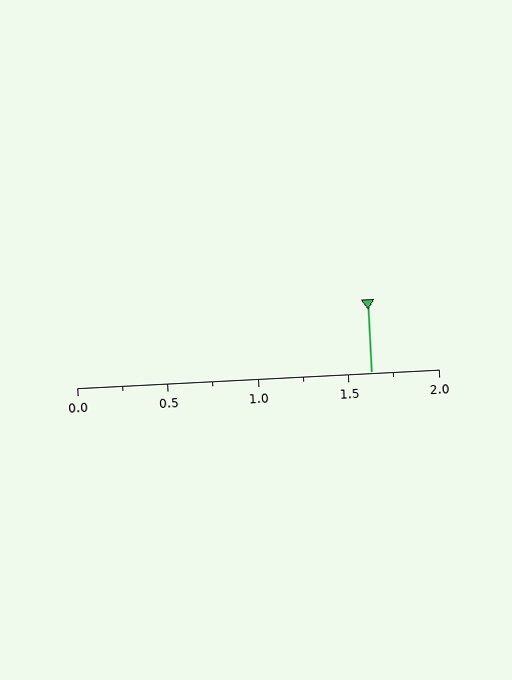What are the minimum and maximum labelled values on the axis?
The axis runs from 0.0 to 2.0.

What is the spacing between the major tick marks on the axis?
The major ticks are spaced 0.5 apart.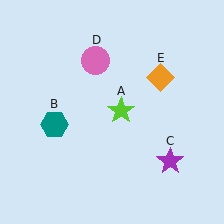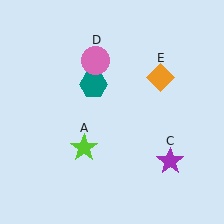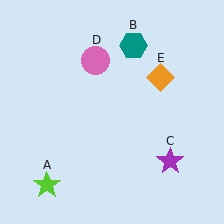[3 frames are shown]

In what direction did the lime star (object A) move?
The lime star (object A) moved down and to the left.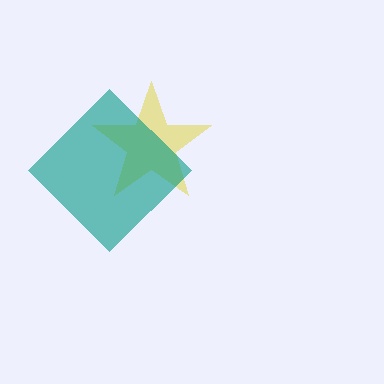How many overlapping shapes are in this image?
There are 2 overlapping shapes in the image.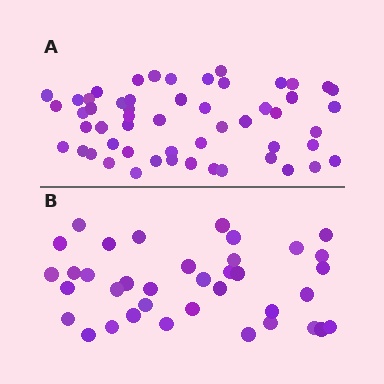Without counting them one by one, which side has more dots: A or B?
Region A (the top region) has more dots.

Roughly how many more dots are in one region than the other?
Region A has approximately 15 more dots than region B.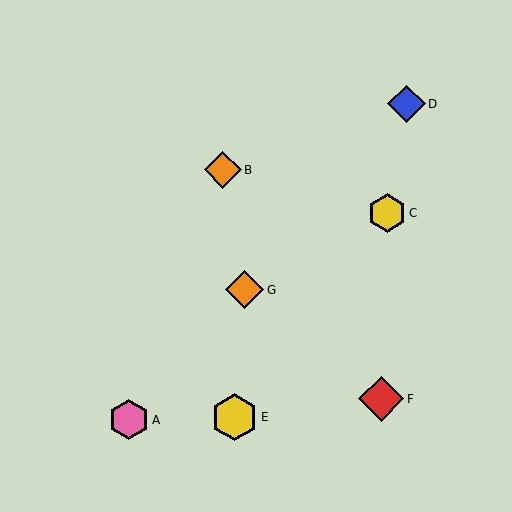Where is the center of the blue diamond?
The center of the blue diamond is at (407, 104).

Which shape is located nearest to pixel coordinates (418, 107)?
The blue diamond (labeled D) at (407, 104) is nearest to that location.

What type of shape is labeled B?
Shape B is an orange diamond.